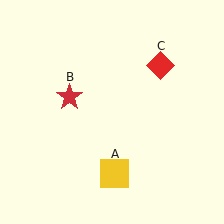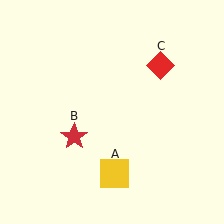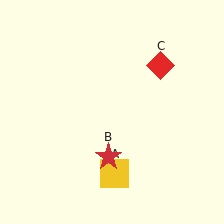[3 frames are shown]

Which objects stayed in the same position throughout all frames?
Yellow square (object A) and red diamond (object C) remained stationary.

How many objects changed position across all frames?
1 object changed position: red star (object B).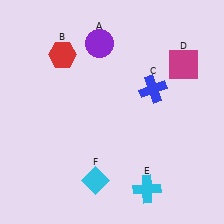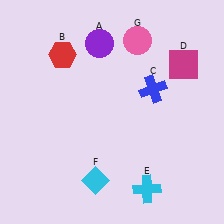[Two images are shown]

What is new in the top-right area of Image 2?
A pink circle (G) was added in the top-right area of Image 2.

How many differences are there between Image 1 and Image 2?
There is 1 difference between the two images.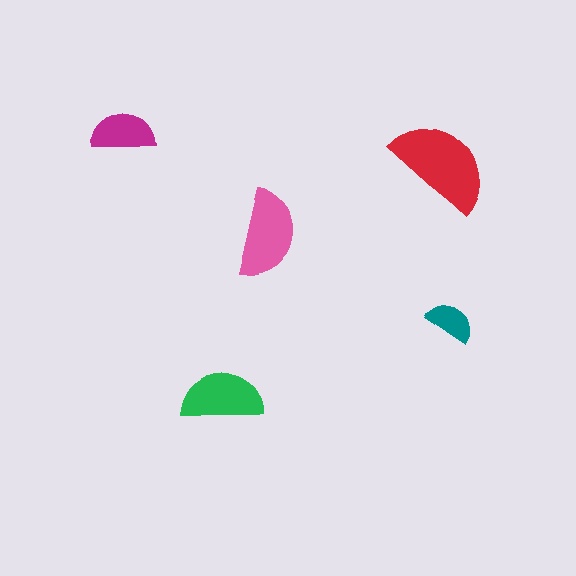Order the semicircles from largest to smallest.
the red one, the pink one, the green one, the magenta one, the teal one.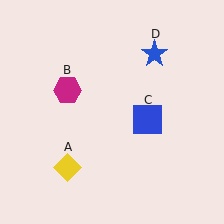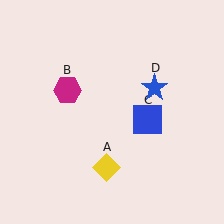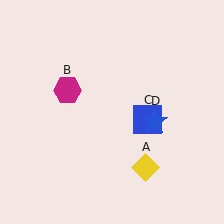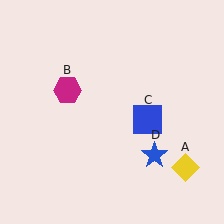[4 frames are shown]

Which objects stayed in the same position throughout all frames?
Magenta hexagon (object B) and blue square (object C) remained stationary.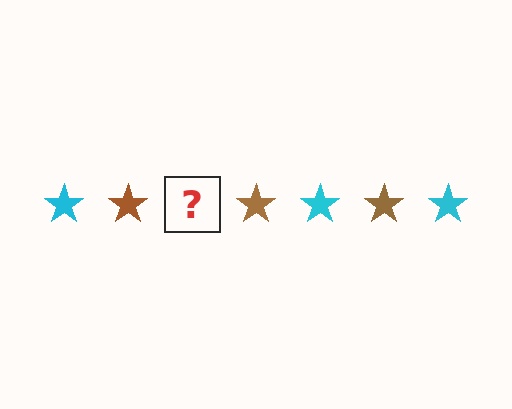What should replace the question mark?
The question mark should be replaced with a cyan star.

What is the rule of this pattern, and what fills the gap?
The rule is that the pattern cycles through cyan, brown stars. The gap should be filled with a cyan star.